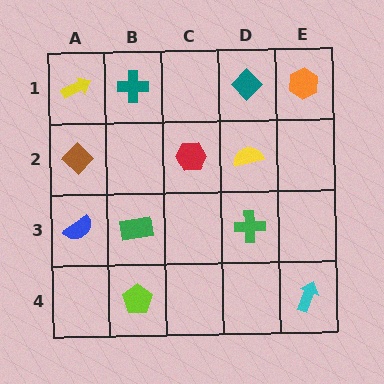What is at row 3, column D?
A green cross.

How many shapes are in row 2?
3 shapes.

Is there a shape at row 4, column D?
No, that cell is empty.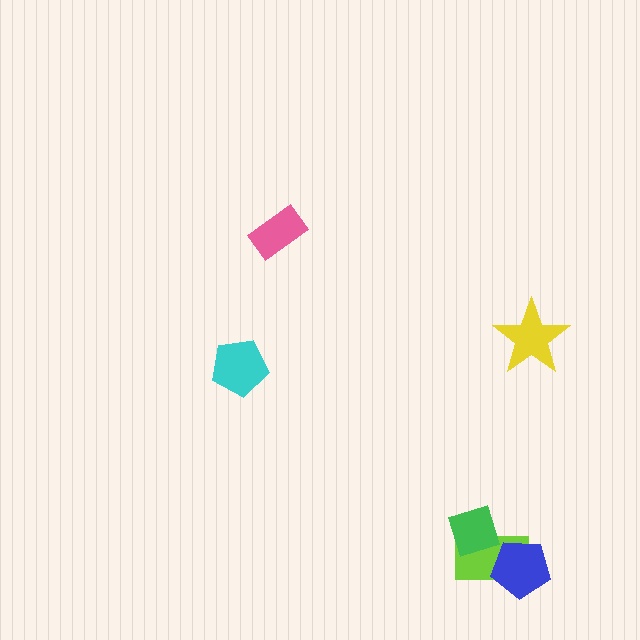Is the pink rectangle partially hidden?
No, no other shape covers it.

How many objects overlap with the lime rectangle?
2 objects overlap with the lime rectangle.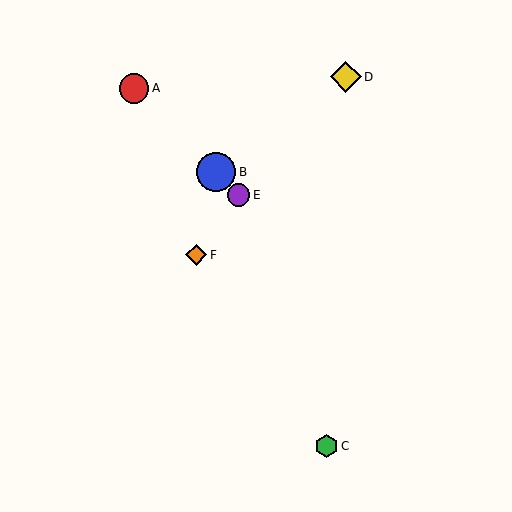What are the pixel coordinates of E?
Object E is at (238, 195).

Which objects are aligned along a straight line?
Objects A, B, E are aligned along a straight line.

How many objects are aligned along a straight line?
3 objects (A, B, E) are aligned along a straight line.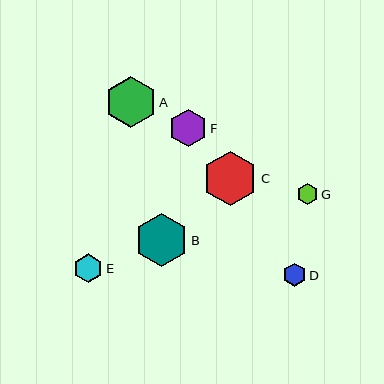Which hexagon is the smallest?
Hexagon G is the smallest with a size of approximately 21 pixels.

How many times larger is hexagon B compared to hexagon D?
Hexagon B is approximately 2.3 times the size of hexagon D.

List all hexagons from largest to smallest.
From largest to smallest: C, B, A, F, E, D, G.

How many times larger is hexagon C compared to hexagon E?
Hexagon C is approximately 1.9 times the size of hexagon E.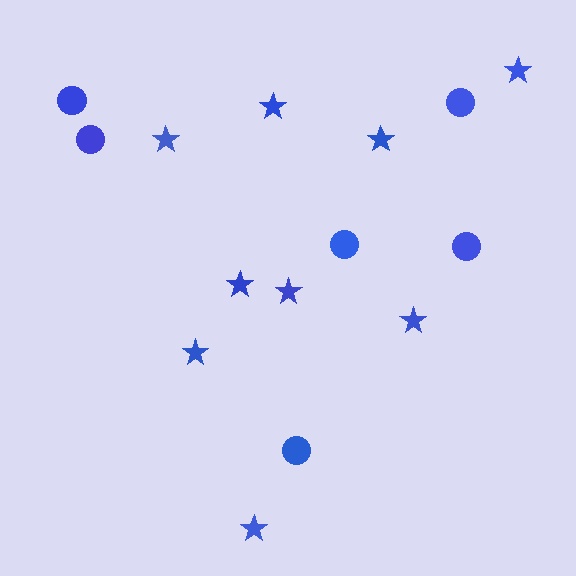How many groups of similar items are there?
There are 2 groups: one group of stars (9) and one group of circles (6).